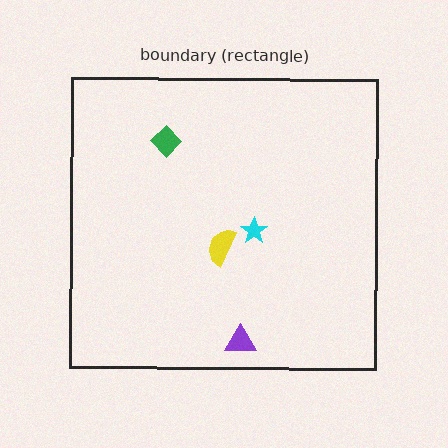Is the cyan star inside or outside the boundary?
Inside.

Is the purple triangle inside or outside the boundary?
Inside.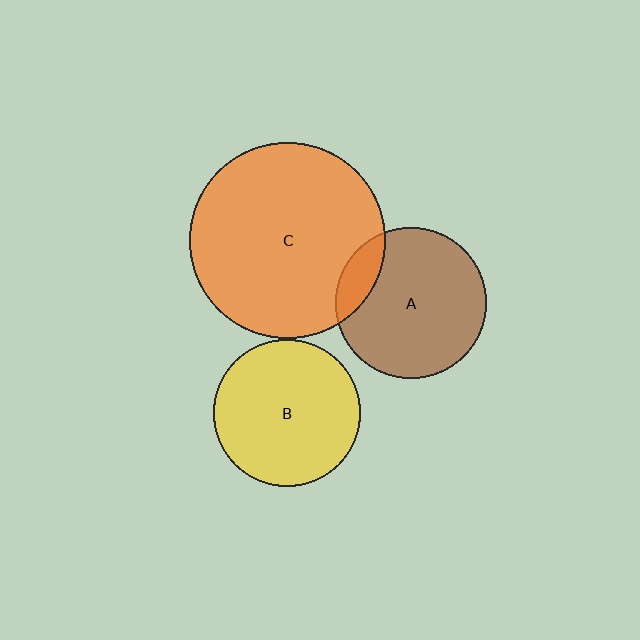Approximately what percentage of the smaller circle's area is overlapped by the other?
Approximately 15%.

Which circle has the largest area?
Circle C (orange).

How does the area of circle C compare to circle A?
Approximately 1.7 times.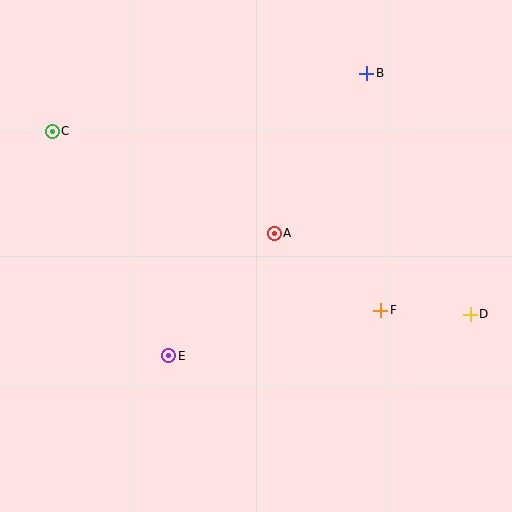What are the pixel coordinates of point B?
Point B is at (367, 73).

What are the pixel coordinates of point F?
Point F is at (381, 310).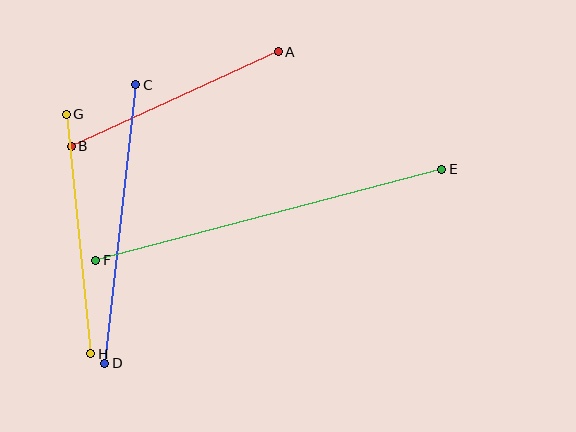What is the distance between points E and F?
The distance is approximately 358 pixels.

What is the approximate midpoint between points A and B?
The midpoint is at approximately (175, 99) pixels.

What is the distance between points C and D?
The distance is approximately 280 pixels.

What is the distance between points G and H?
The distance is approximately 241 pixels.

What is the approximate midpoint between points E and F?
The midpoint is at approximately (269, 215) pixels.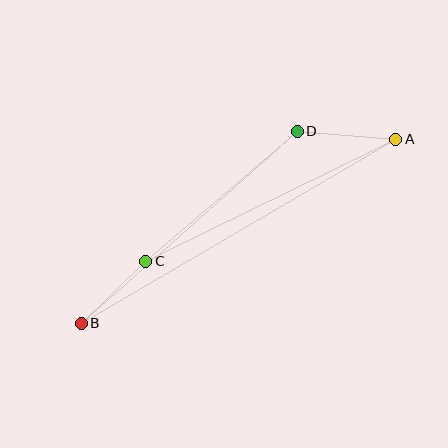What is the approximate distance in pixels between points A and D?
The distance between A and D is approximately 99 pixels.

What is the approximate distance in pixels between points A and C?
The distance between A and C is approximately 278 pixels.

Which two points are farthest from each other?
Points A and B are farthest from each other.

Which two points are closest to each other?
Points B and C are closest to each other.